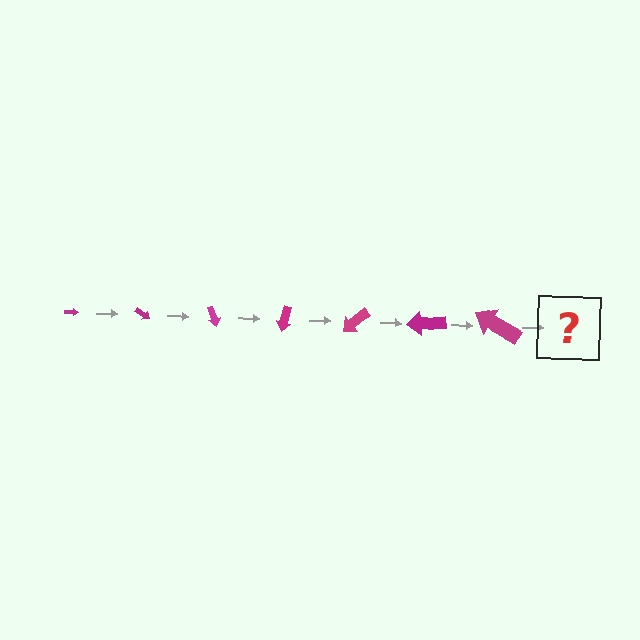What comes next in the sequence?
The next element should be an arrow, larger than the previous one and rotated 245 degrees from the start.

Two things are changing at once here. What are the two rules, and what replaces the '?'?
The two rules are that the arrow grows larger each step and it rotates 35 degrees each step. The '?' should be an arrow, larger than the previous one and rotated 245 degrees from the start.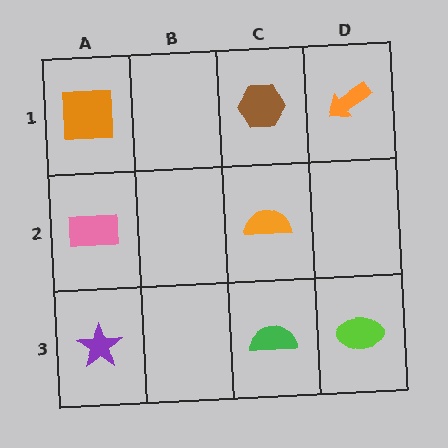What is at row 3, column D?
A lime ellipse.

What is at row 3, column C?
A green semicircle.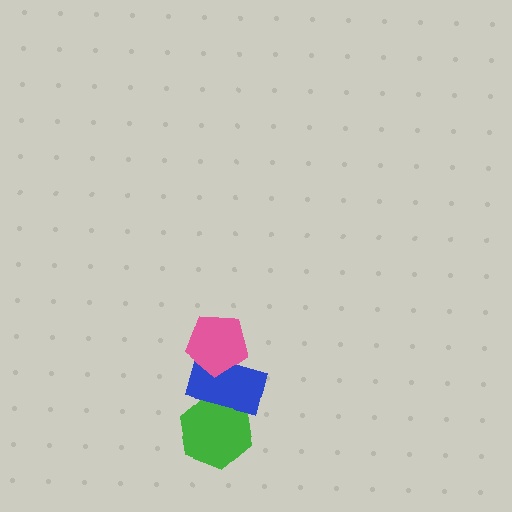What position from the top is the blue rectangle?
The blue rectangle is 2nd from the top.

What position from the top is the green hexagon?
The green hexagon is 3rd from the top.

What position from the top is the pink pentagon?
The pink pentagon is 1st from the top.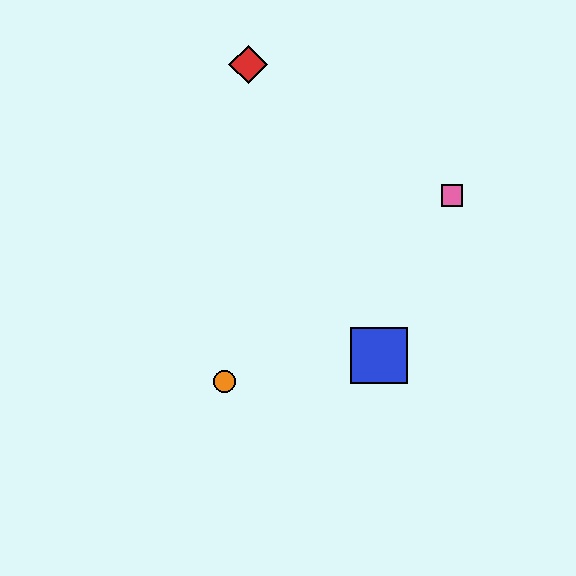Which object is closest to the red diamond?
The pink square is closest to the red diamond.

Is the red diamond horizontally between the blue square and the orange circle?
Yes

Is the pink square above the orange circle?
Yes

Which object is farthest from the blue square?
The red diamond is farthest from the blue square.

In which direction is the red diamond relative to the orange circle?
The red diamond is above the orange circle.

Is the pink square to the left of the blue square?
No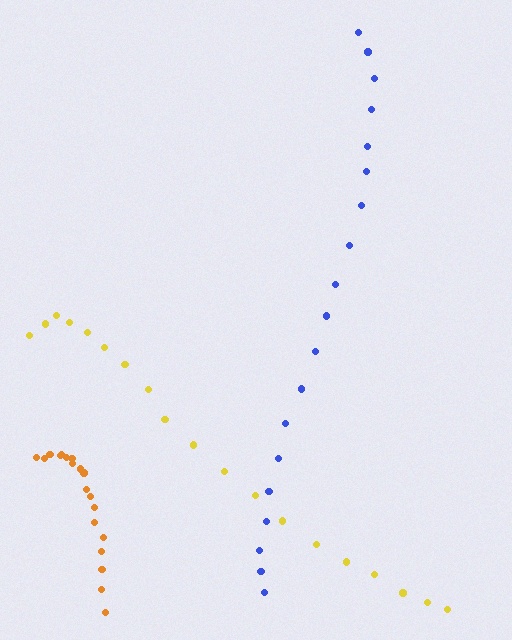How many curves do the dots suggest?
There are 3 distinct paths.